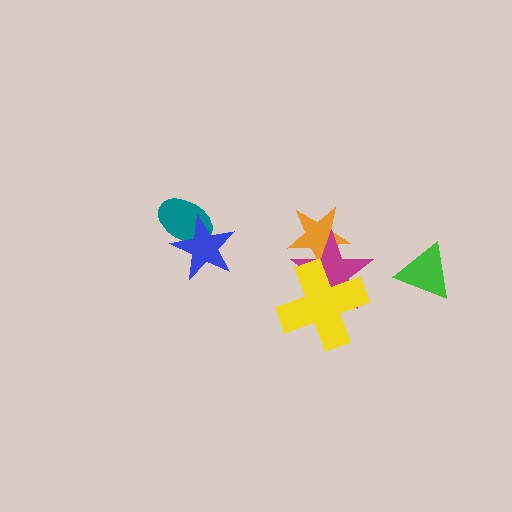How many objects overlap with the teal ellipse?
1 object overlaps with the teal ellipse.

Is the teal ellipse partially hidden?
Yes, it is partially covered by another shape.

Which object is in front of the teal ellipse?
The blue star is in front of the teal ellipse.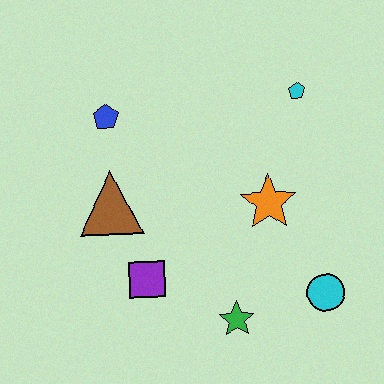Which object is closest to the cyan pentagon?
The orange star is closest to the cyan pentagon.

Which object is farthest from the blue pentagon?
The cyan circle is farthest from the blue pentagon.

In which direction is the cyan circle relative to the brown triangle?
The cyan circle is to the right of the brown triangle.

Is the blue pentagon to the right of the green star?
No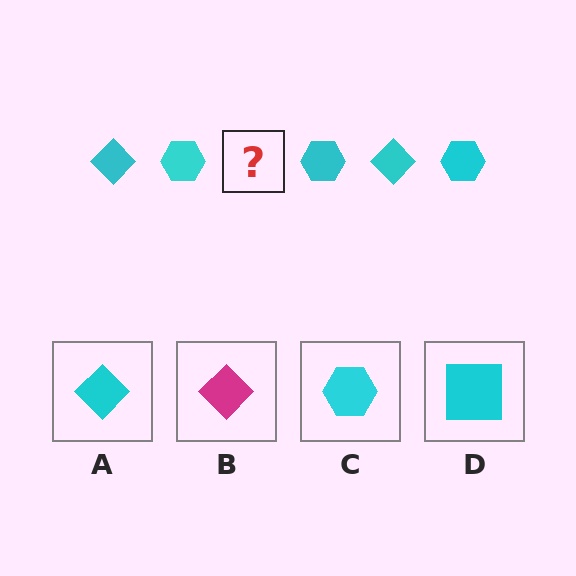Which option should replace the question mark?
Option A.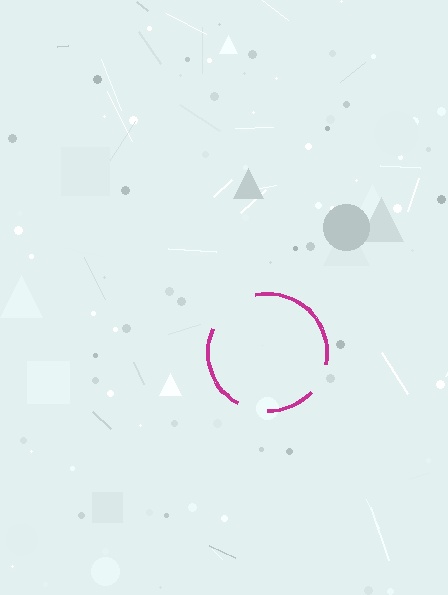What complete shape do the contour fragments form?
The contour fragments form a circle.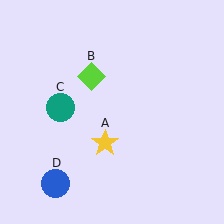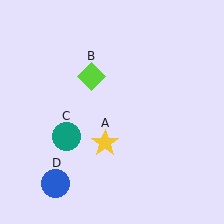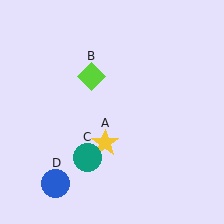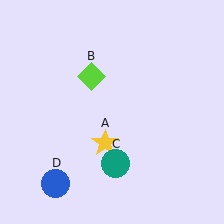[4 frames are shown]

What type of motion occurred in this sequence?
The teal circle (object C) rotated counterclockwise around the center of the scene.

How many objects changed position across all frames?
1 object changed position: teal circle (object C).